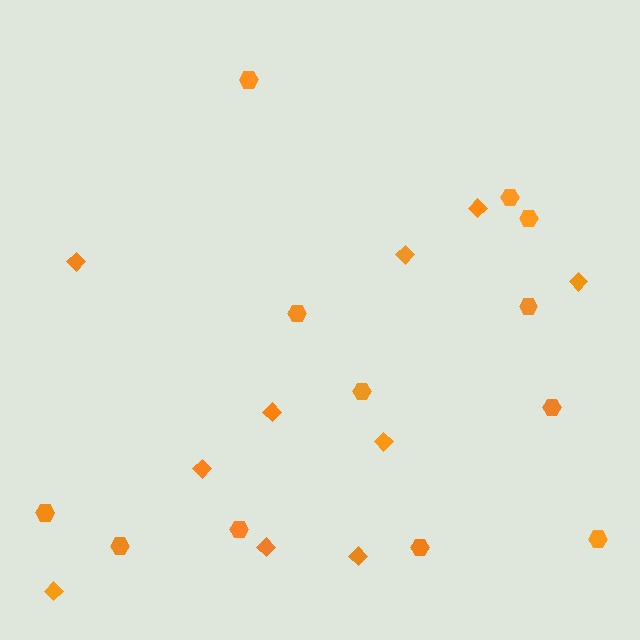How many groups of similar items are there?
There are 2 groups: one group of diamonds (10) and one group of hexagons (12).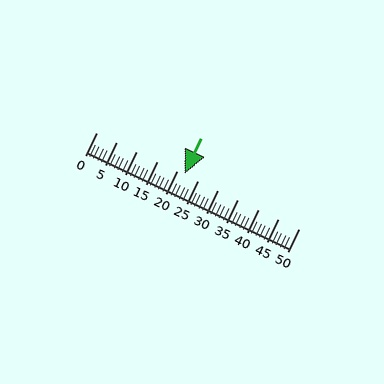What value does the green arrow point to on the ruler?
The green arrow points to approximately 22.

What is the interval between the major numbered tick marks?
The major tick marks are spaced 5 units apart.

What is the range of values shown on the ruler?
The ruler shows values from 0 to 50.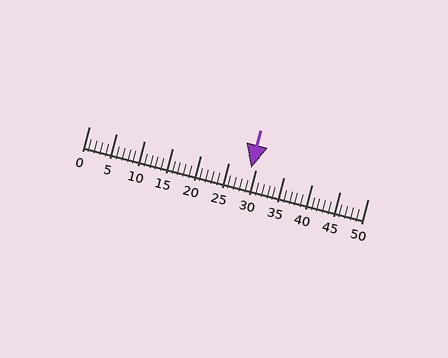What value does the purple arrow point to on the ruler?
The purple arrow points to approximately 29.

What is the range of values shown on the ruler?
The ruler shows values from 0 to 50.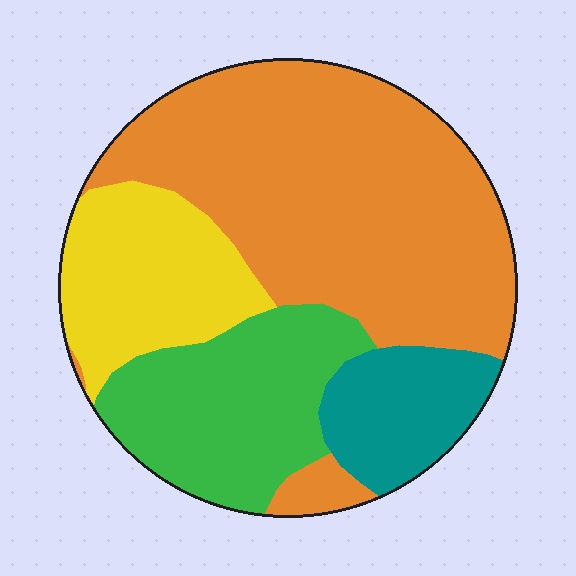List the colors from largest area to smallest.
From largest to smallest: orange, green, yellow, teal.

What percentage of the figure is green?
Green covers around 20% of the figure.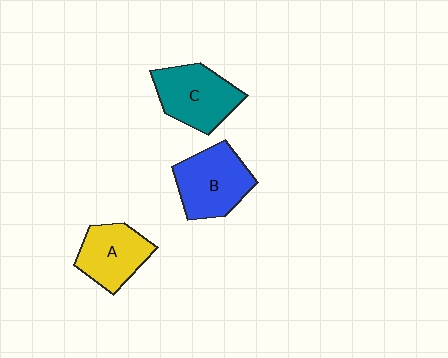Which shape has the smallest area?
Shape A (yellow).